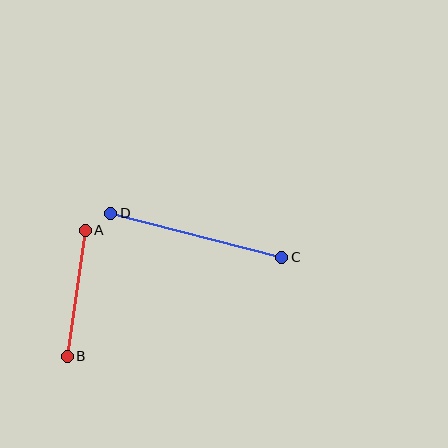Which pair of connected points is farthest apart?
Points C and D are farthest apart.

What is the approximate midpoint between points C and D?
The midpoint is at approximately (196, 235) pixels.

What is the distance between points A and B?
The distance is approximately 127 pixels.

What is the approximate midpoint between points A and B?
The midpoint is at approximately (76, 293) pixels.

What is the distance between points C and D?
The distance is approximately 177 pixels.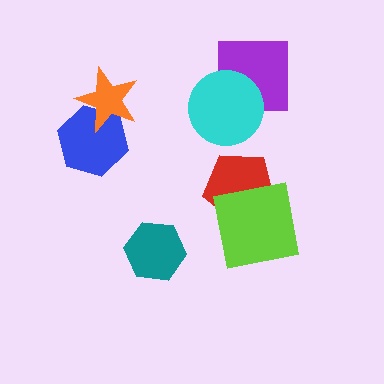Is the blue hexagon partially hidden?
Yes, it is partially covered by another shape.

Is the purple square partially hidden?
Yes, it is partially covered by another shape.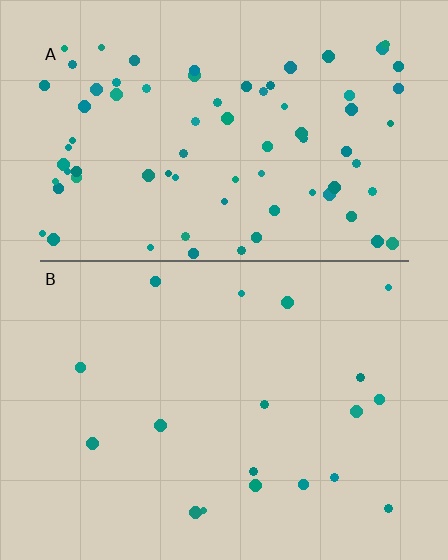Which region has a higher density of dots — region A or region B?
A (the top).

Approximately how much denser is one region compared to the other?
Approximately 4.2× — region A over region B.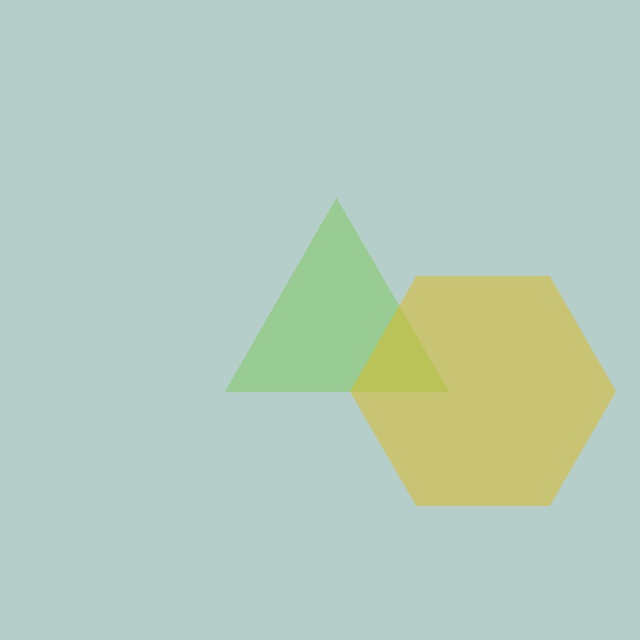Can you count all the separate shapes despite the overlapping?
Yes, there are 2 separate shapes.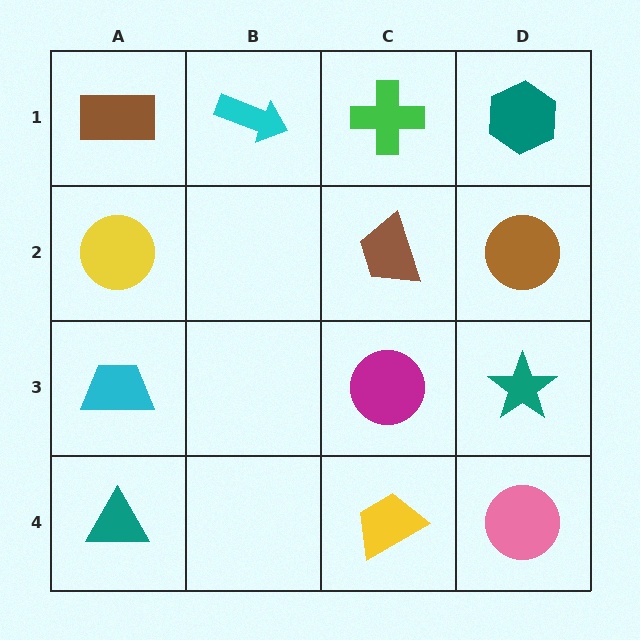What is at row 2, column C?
A brown trapezoid.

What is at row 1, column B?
A cyan arrow.